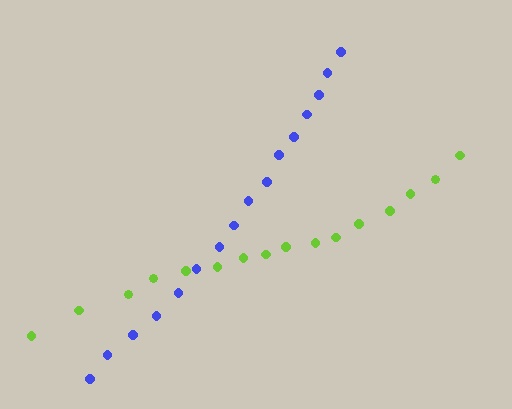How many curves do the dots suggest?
There are 2 distinct paths.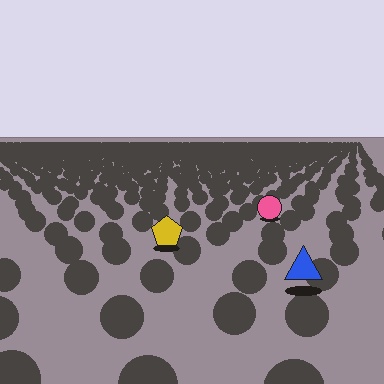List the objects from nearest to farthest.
From nearest to farthest: the blue triangle, the yellow pentagon, the pink circle.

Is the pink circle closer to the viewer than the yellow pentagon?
No. The yellow pentagon is closer — you can tell from the texture gradient: the ground texture is coarser near it.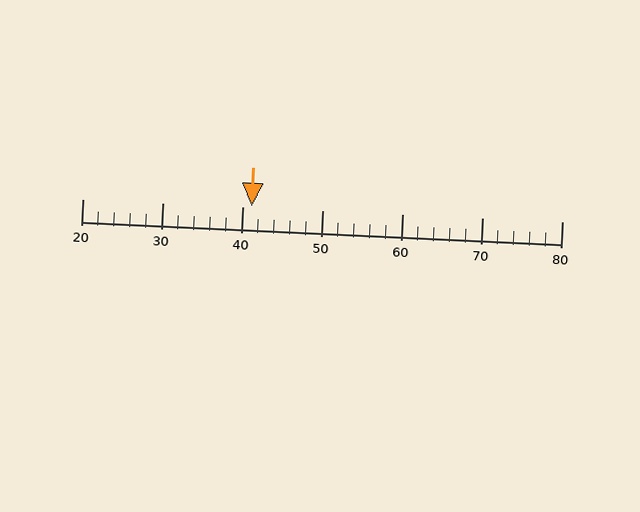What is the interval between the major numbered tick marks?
The major tick marks are spaced 10 units apart.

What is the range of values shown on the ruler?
The ruler shows values from 20 to 80.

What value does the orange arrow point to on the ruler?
The orange arrow points to approximately 41.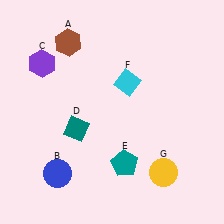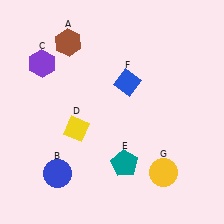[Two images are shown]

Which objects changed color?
D changed from teal to yellow. F changed from cyan to blue.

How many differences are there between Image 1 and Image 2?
There are 2 differences between the two images.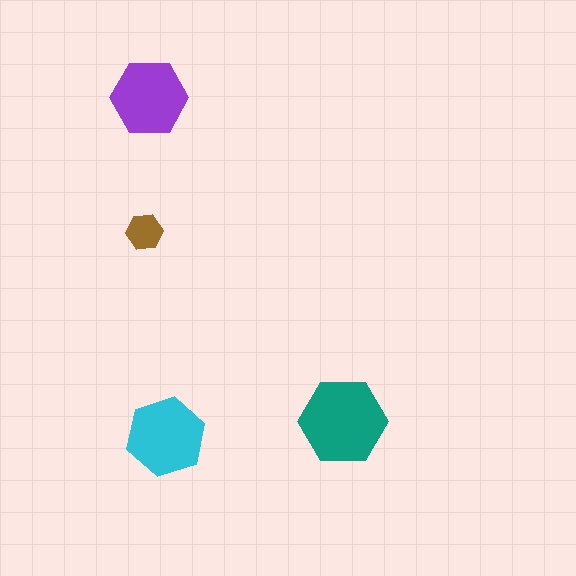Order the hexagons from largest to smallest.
the teal one, the cyan one, the purple one, the brown one.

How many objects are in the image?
There are 4 objects in the image.